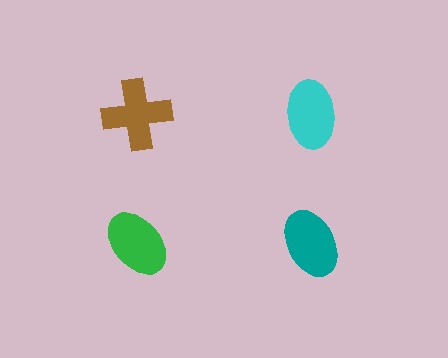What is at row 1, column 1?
A brown cross.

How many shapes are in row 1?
2 shapes.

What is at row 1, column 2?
A cyan ellipse.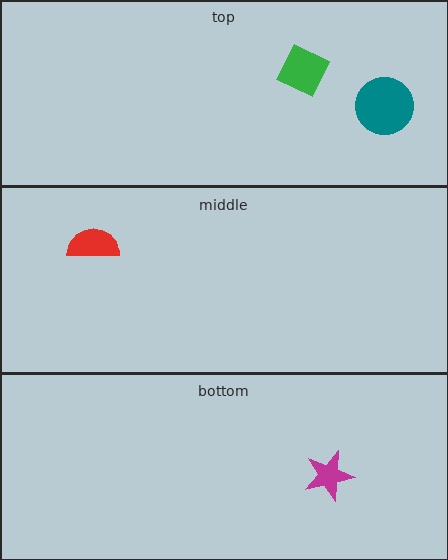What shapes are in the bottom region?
The magenta star.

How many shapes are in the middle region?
1.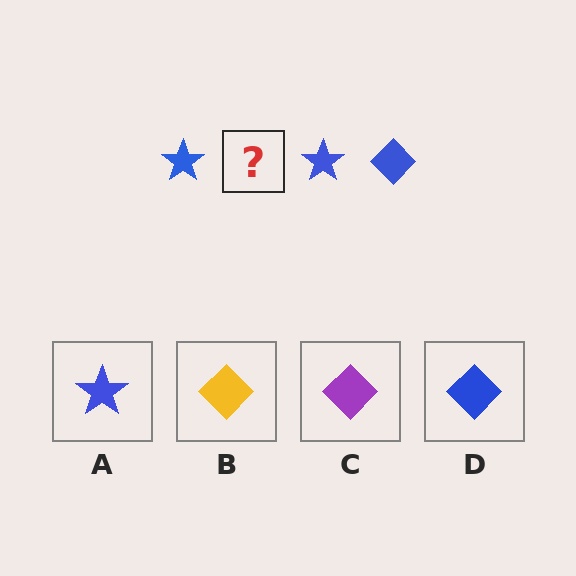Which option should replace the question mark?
Option D.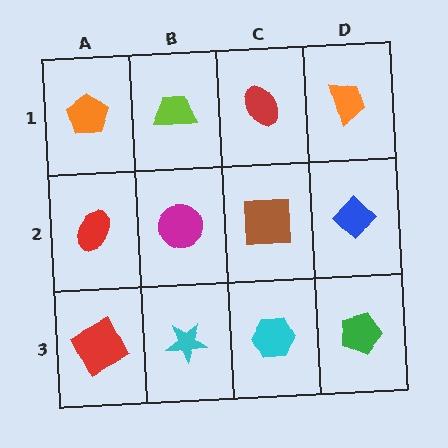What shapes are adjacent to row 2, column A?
An orange pentagon (row 1, column A), a red square (row 3, column A), a magenta circle (row 2, column B).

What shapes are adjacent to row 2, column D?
An orange trapezoid (row 1, column D), a green pentagon (row 3, column D), a brown square (row 2, column C).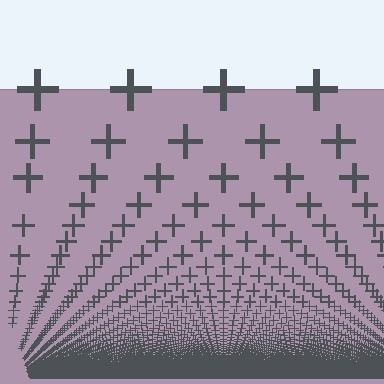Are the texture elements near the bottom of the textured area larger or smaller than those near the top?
Smaller. The gradient is inverted — elements near the bottom are smaller and denser.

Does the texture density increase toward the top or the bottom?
Density increases toward the bottom.